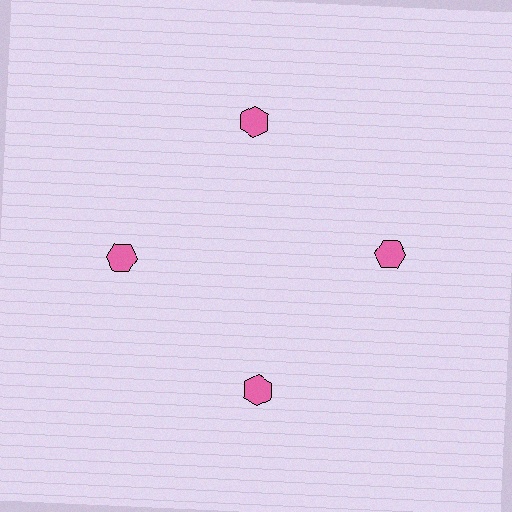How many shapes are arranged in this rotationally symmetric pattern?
There are 4 shapes, arranged in 4 groups of 1.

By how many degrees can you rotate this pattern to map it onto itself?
The pattern maps onto itself every 90 degrees of rotation.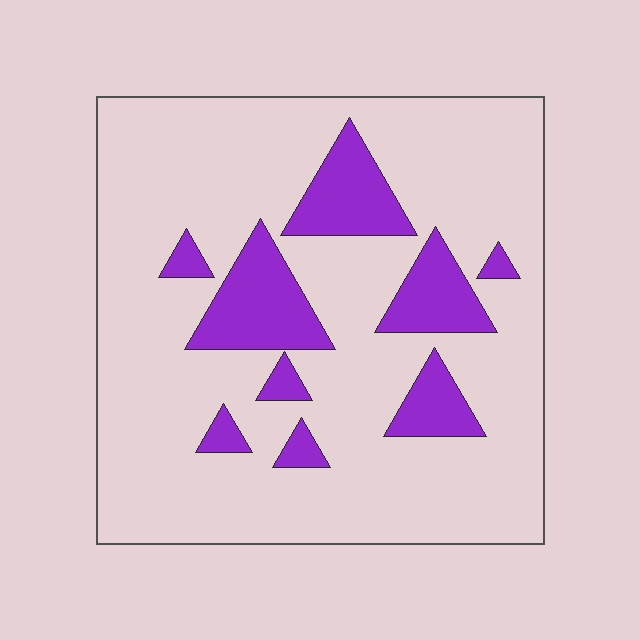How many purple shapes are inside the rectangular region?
9.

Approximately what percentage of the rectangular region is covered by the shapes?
Approximately 20%.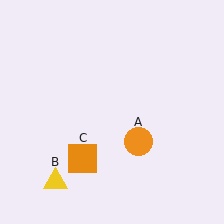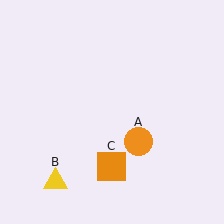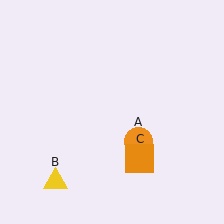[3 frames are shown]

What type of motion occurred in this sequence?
The orange square (object C) rotated counterclockwise around the center of the scene.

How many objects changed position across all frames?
1 object changed position: orange square (object C).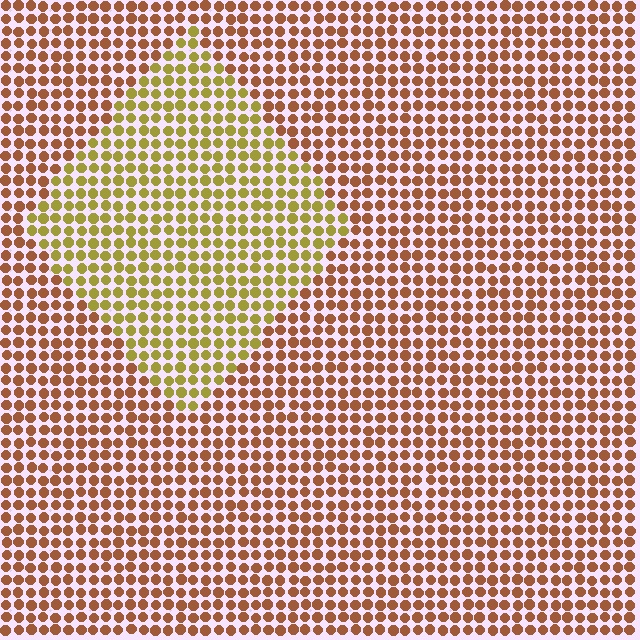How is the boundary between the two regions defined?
The boundary is defined purely by a slight shift in hue (about 38 degrees). Spacing, size, and orientation are identical on both sides.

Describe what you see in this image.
The image is filled with small brown elements in a uniform arrangement. A diamond-shaped region is visible where the elements are tinted to a slightly different hue, forming a subtle color boundary.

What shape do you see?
I see a diamond.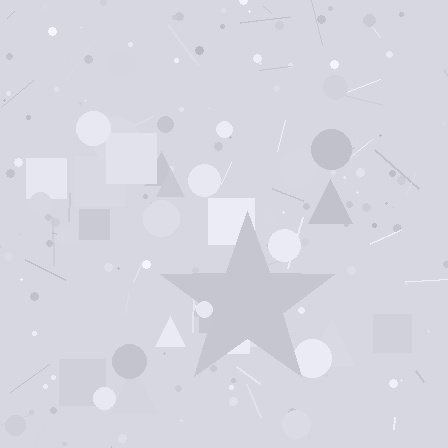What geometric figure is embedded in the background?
A star is embedded in the background.